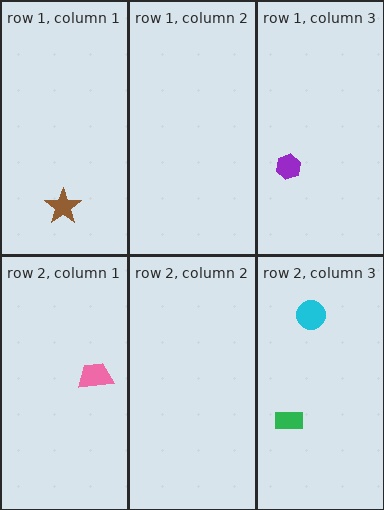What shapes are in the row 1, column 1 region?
The brown star.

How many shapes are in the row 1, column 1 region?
1.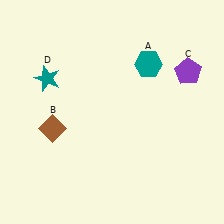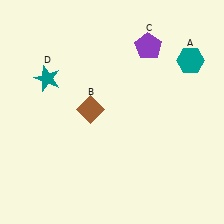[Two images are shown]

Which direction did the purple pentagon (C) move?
The purple pentagon (C) moved left.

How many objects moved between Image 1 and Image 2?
3 objects moved between the two images.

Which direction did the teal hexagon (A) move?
The teal hexagon (A) moved right.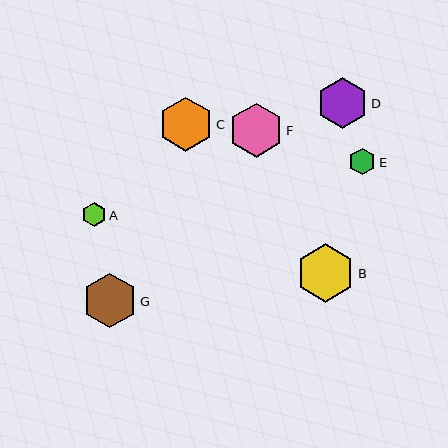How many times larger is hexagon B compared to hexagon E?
Hexagon B is approximately 2.2 times the size of hexagon E.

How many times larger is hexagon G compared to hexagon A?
Hexagon G is approximately 2.3 times the size of hexagon A.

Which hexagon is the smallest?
Hexagon A is the smallest with a size of approximately 24 pixels.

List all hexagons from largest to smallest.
From largest to smallest: B, G, F, C, D, E, A.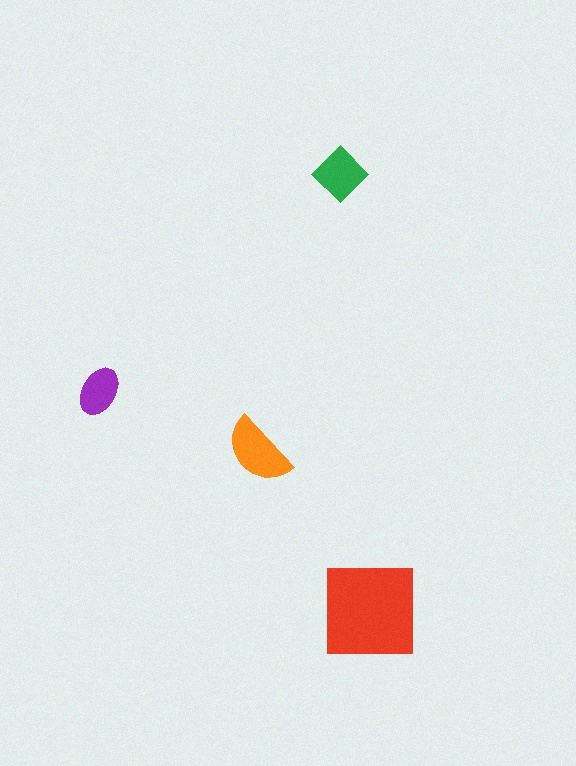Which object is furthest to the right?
The red square is rightmost.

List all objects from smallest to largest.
The purple ellipse, the green diamond, the orange semicircle, the red square.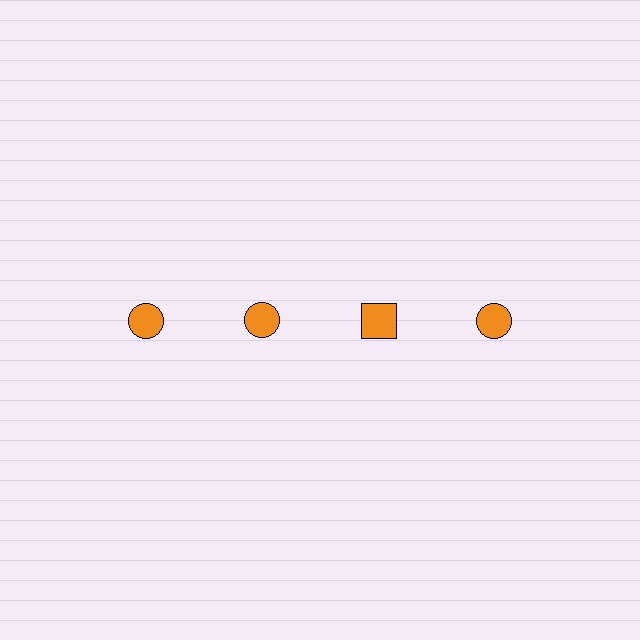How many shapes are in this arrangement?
There are 4 shapes arranged in a grid pattern.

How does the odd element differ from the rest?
It has a different shape: square instead of circle.